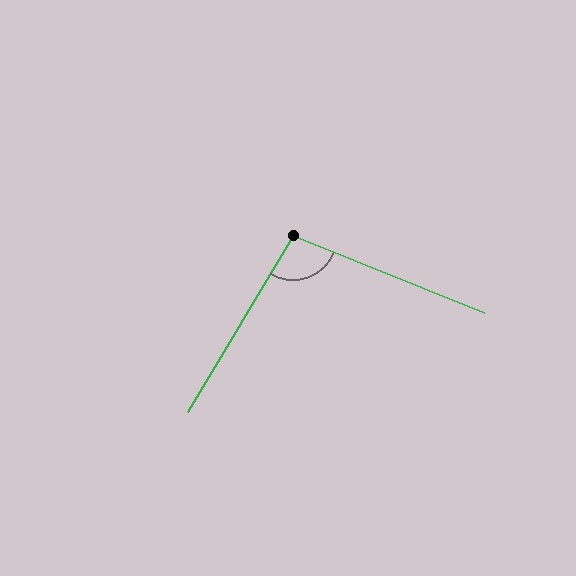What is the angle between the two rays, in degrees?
Approximately 99 degrees.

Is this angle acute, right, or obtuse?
It is obtuse.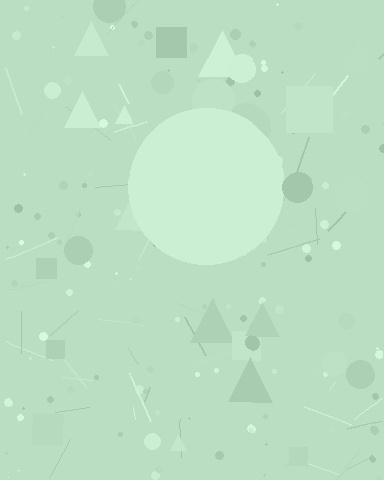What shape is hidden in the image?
A circle is hidden in the image.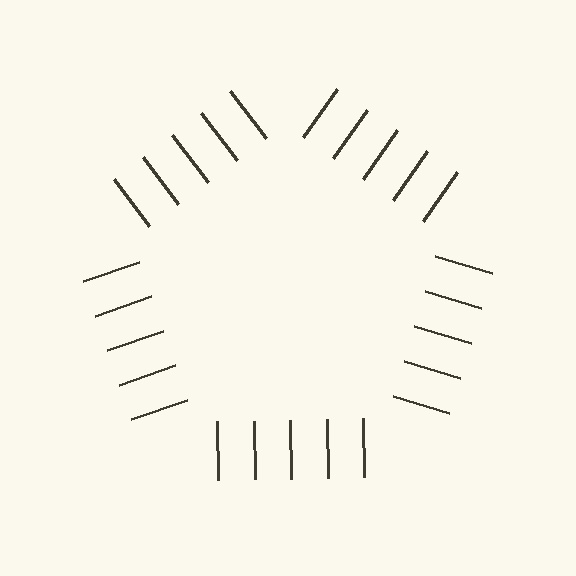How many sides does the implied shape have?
5 sides — the line-ends trace a pentagon.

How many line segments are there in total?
25 — 5 along each of the 5 edges.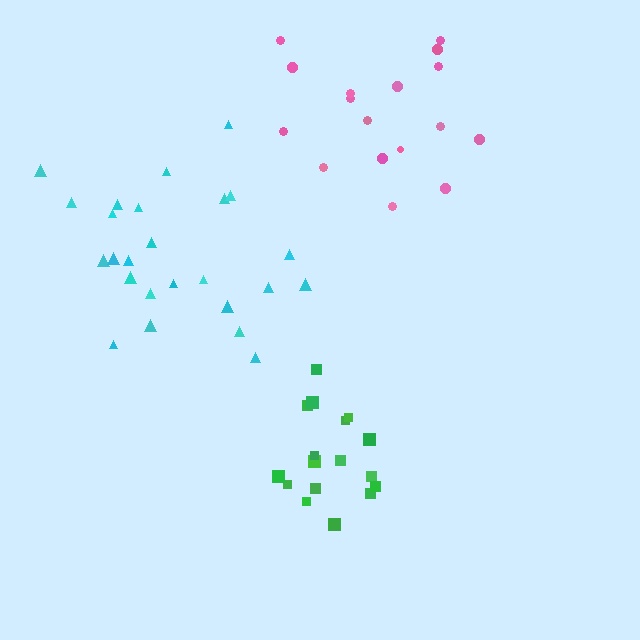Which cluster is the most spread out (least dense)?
Pink.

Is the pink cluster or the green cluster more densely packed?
Green.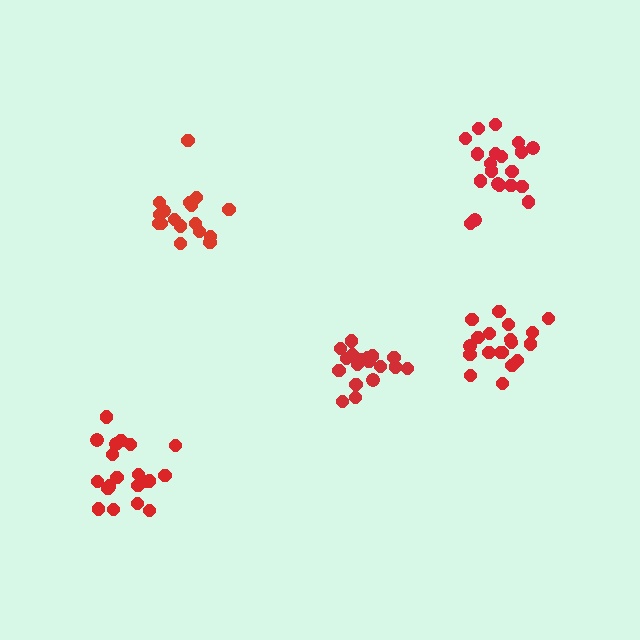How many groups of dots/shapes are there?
There are 5 groups.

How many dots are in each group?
Group 1: 18 dots, Group 2: 17 dots, Group 3: 19 dots, Group 4: 20 dots, Group 5: 20 dots (94 total).